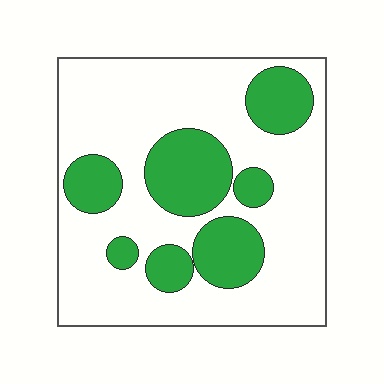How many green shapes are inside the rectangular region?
7.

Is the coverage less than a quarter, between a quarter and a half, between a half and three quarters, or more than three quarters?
Between a quarter and a half.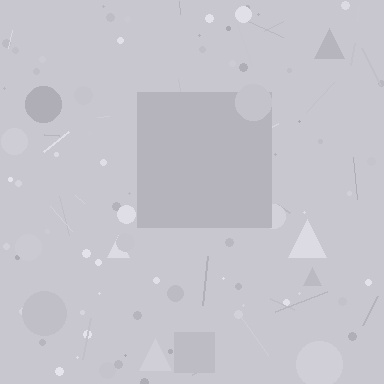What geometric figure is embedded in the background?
A square is embedded in the background.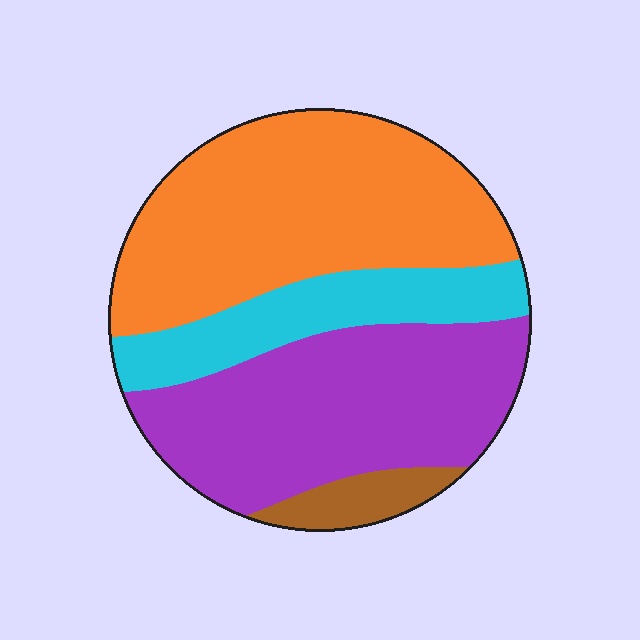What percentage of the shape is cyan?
Cyan takes up about one sixth (1/6) of the shape.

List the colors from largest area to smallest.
From largest to smallest: orange, purple, cyan, brown.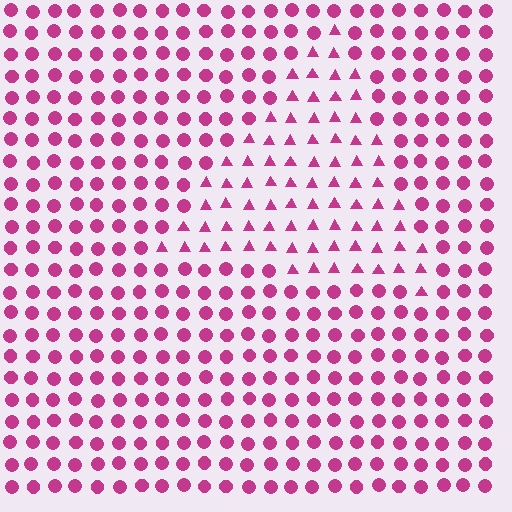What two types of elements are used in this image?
The image uses triangles inside the triangle region and circles outside it.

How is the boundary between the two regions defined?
The boundary is defined by a change in element shape: triangles inside vs. circles outside. All elements share the same color and spacing.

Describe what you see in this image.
The image is filled with small magenta elements arranged in a uniform grid. A triangle-shaped region contains triangles, while the surrounding area contains circles. The boundary is defined purely by the change in element shape.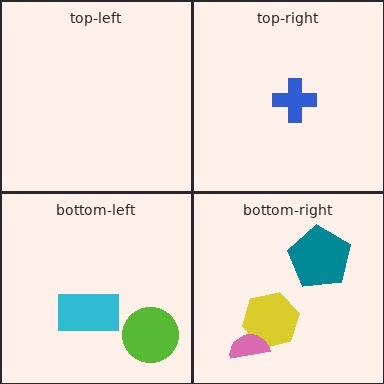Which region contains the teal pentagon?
The bottom-right region.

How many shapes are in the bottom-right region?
3.